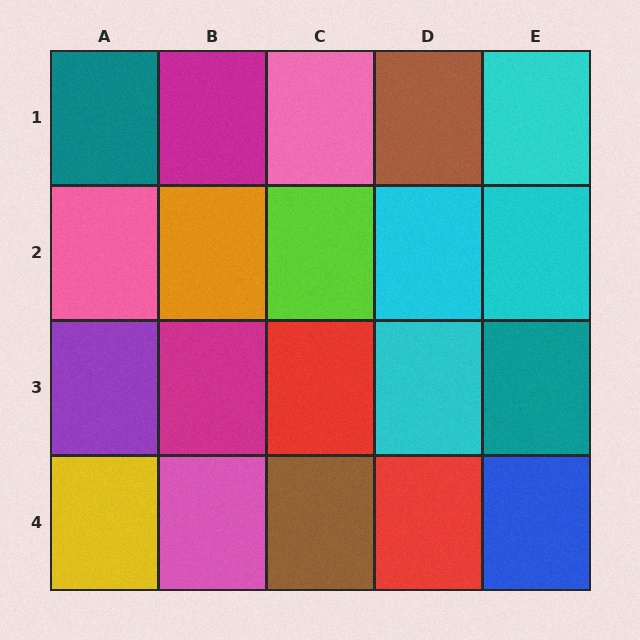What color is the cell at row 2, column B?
Orange.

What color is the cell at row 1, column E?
Cyan.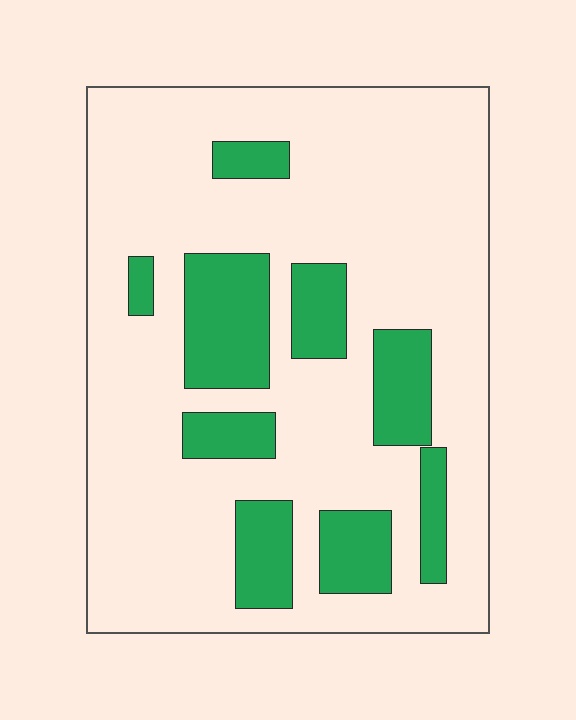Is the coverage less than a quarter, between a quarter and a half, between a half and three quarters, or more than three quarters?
Less than a quarter.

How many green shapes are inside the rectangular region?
9.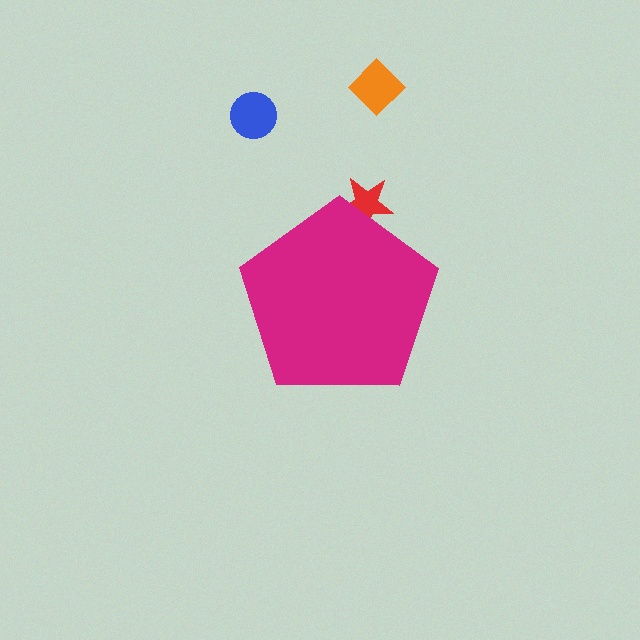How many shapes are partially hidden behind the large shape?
1 shape is partially hidden.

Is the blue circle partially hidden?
No, the blue circle is fully visible.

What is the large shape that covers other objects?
A magenta pentagon.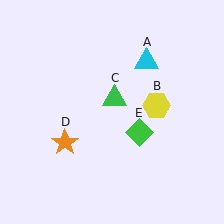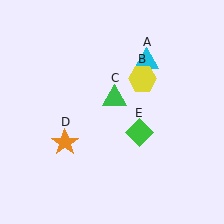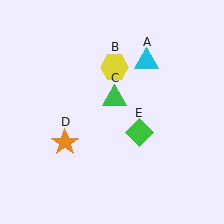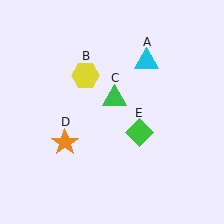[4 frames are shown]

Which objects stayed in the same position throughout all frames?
Cyan triangle (object A) and green triangle (object C) and orange star (object D) and green diamond (object E) remained stationary.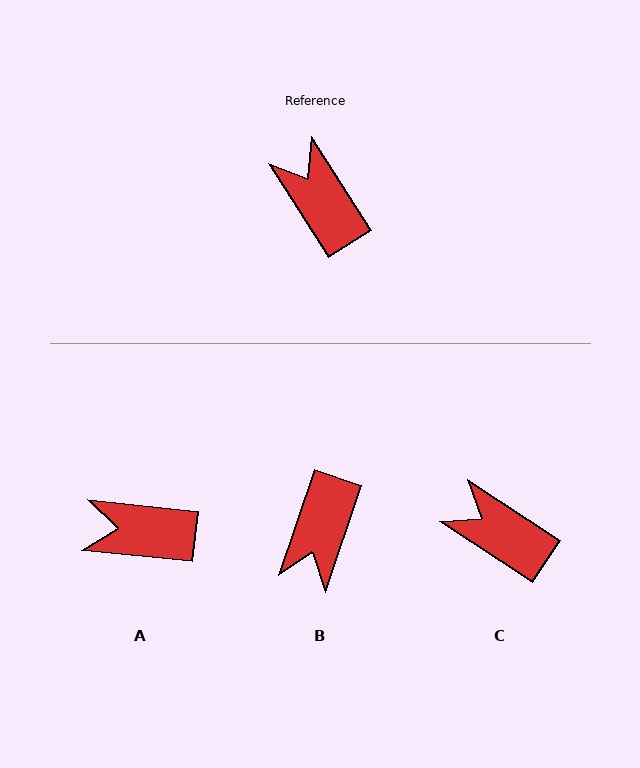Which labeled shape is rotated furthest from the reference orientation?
B, about 129 degrees away.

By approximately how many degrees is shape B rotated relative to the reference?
Approximately 129 degrees counter-clockwise.